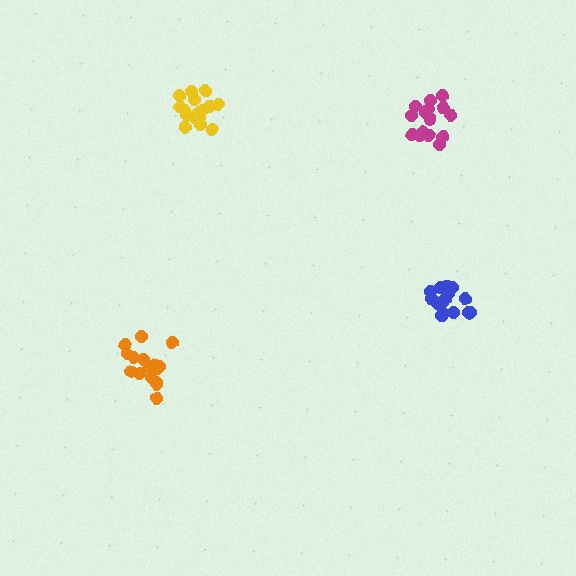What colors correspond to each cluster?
The clusters are colored: blue, orange, magenta, yellow.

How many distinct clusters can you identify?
There are 4 distinct clusters.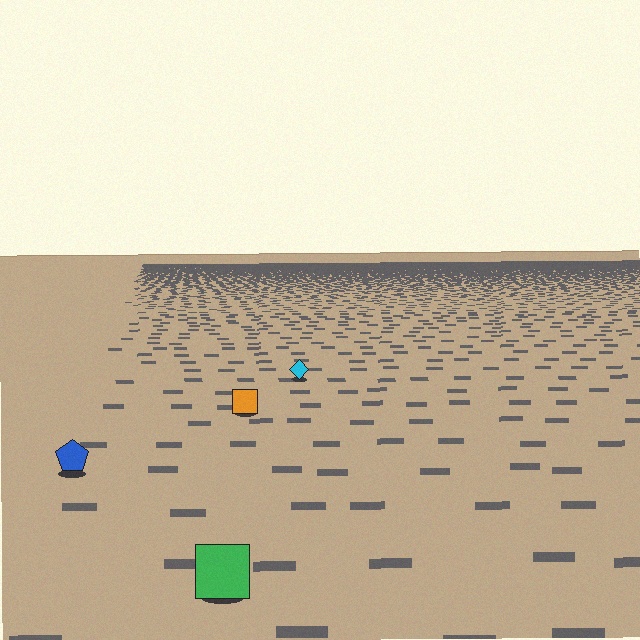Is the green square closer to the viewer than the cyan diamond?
Yes. The green square is closer — you can tell from the texture gradient: the ground texture is coarser near it.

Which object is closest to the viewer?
The green square is closest. The texture marks near it are larger and more spread out.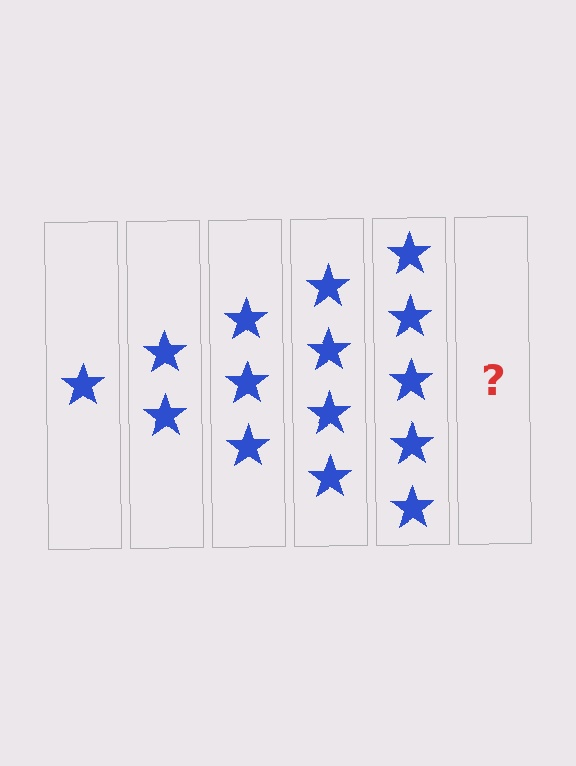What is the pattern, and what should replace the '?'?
The pattern is that each step adds one more star. The '?' should be 6 stars.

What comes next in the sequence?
The next element should be 6 stars.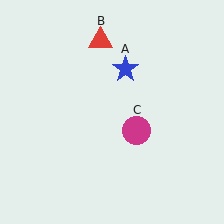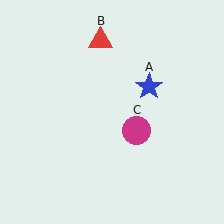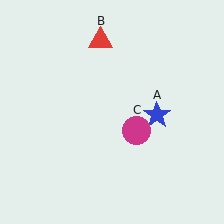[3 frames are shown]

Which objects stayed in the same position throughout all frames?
Red triangle (object B) and magenta circle (object C) remained stationary.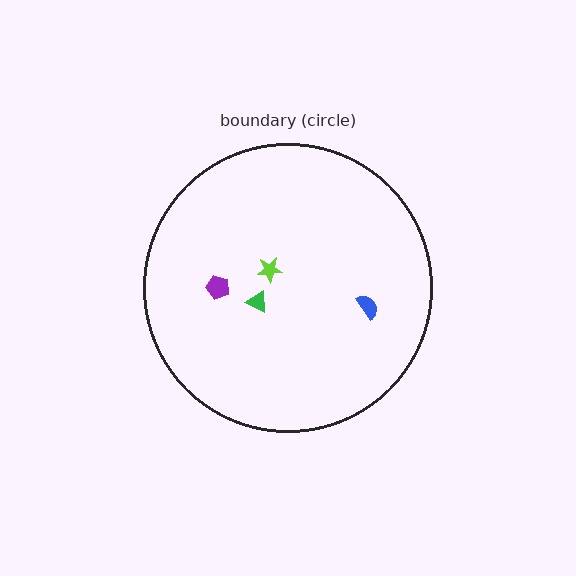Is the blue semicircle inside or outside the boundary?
Inside.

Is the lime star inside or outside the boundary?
Inside.